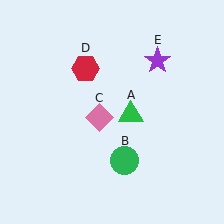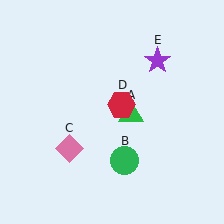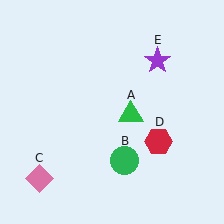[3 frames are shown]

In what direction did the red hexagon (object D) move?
The red hexagon (object D) moved down and to the right.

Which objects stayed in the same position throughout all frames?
Green triangle (object A) and green circle (object B) and purple star (object E) remained stationary.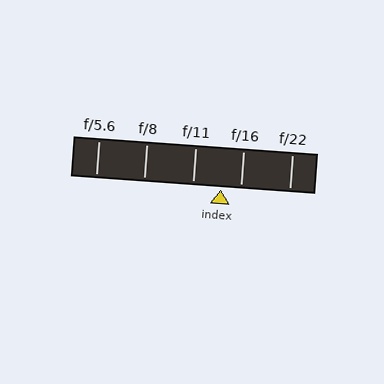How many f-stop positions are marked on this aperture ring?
There are 5 f-stop positions marked.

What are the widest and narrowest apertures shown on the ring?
The widest aperture shown is f/5.6 and the narrowest is f/22.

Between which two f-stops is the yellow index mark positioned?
The index mark is between f/11 and f/16.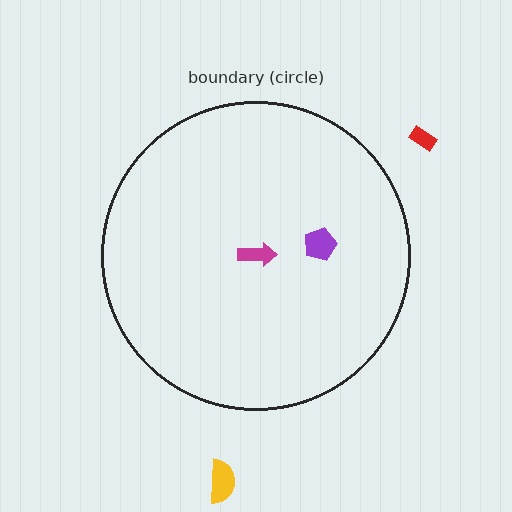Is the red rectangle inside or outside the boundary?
Outside.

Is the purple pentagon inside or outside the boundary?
Inside.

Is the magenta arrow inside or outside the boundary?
Inside.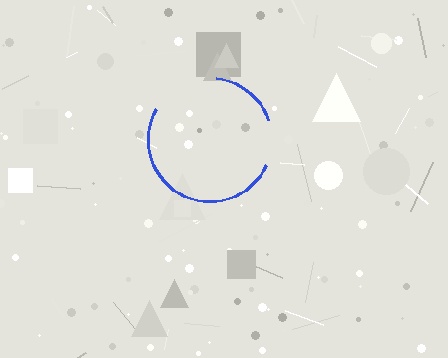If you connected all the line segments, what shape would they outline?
They would outline a circle.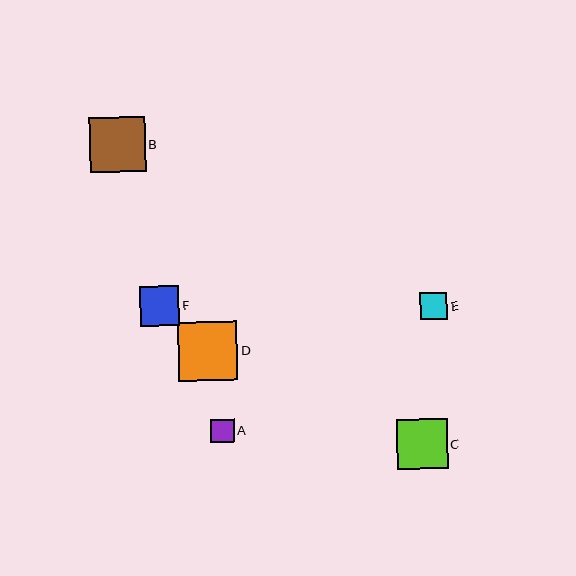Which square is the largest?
Square D is the largest with a size of approximately 59 pixels.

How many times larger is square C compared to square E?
Square C is approximately 1.9 times the size of square E.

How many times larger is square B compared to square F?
Square B is approximately 1.4 times the size of square F.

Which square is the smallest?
Square A is the smallest with a size of approximately 23 pixels.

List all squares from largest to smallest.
From largest to smallest: D, B, C, F, E, A.